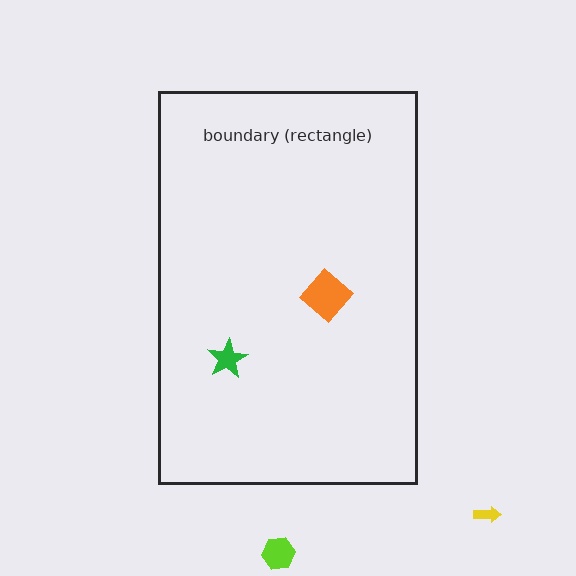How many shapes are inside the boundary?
2 inside, 2 outside.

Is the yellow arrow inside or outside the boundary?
Outside.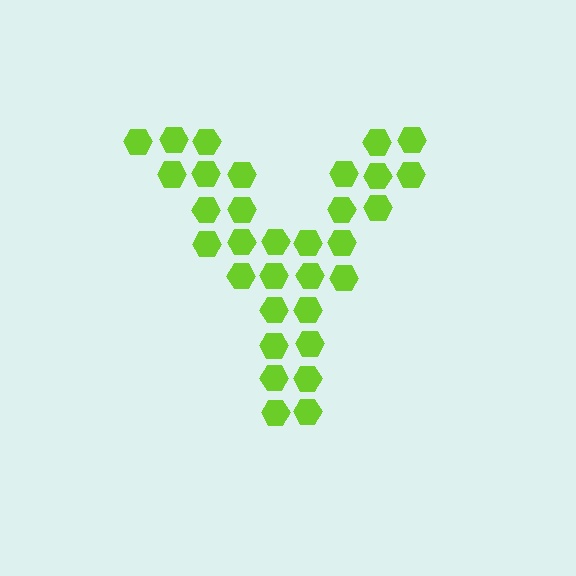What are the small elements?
The small elements are hexagons.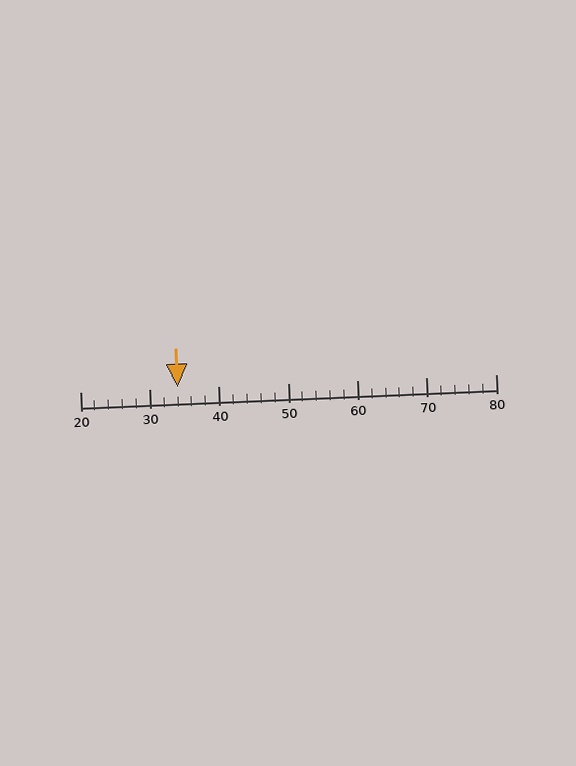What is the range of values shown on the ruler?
The ruler shows values from 20 to 80.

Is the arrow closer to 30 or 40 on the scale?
The arrow is closer to 30.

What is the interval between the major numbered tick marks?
The major tick marks are spaced 10 units apart.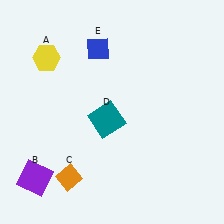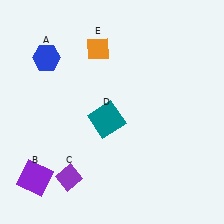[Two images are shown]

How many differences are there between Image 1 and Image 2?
There are 3 differences between the two images.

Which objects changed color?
A changed from yellow to blue. C changed from orange to purple. E changed from blue to orange.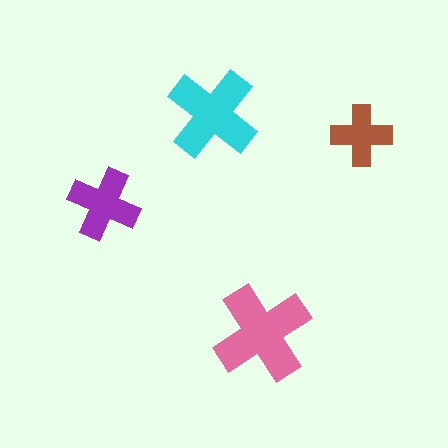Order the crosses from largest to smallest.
the pink one, the cyan one, the purple one, the brown one.